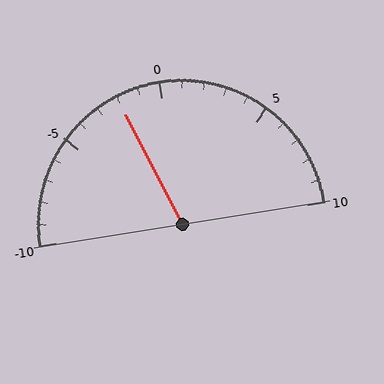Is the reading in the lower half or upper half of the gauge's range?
The reading is in the lower half of the range (-10 to 10).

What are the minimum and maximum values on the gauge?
The gauge ranges from -10 to 10.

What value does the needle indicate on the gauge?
The needle indicates approximately -2.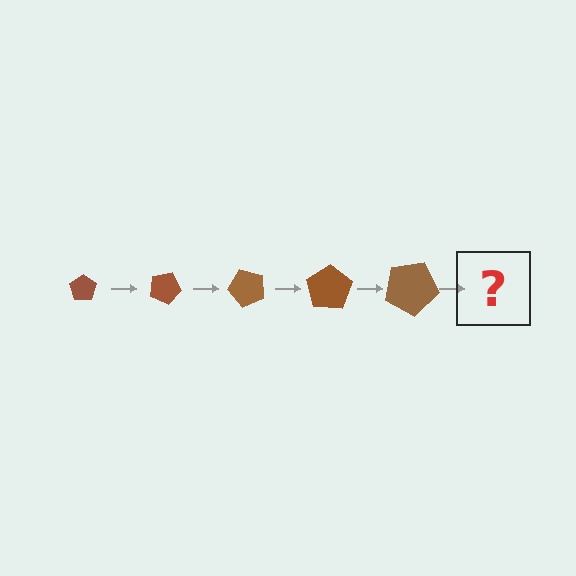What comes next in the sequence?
The next element should be a pentagon, larger than the previous one and rotated 125 degrees from the start.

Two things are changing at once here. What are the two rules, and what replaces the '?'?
The two rules are that the pentagon grows larger each step and it rotates 25 degrees each step. The '?' should be a pentagon, larger than the previous one and rotated 125 degrees from the start.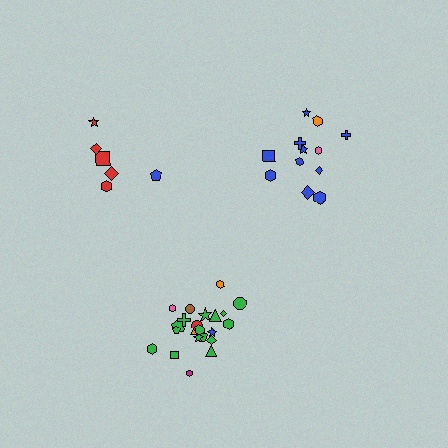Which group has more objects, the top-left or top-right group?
The top-right group.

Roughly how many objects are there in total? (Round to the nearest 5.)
Roughly 40 objects in total.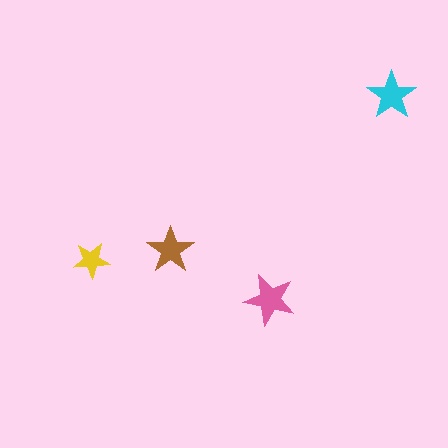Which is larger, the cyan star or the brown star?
The cyan one.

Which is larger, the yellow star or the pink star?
The pink one.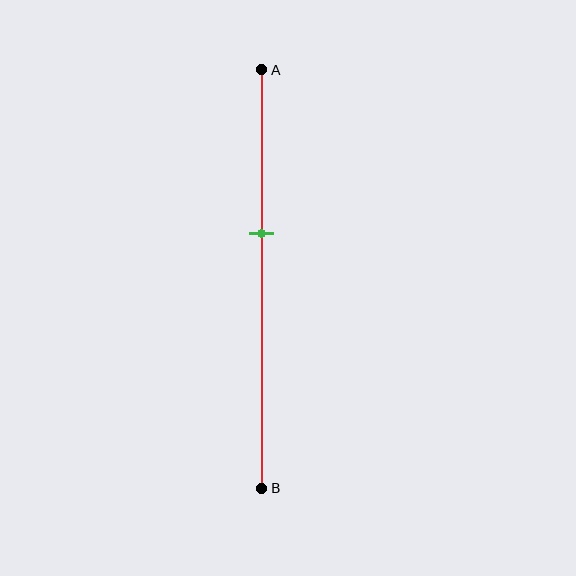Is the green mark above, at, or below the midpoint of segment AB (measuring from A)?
The green mark is above the midpoint of segment AB.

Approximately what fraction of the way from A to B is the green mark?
The green mark is approximately 40% of the way from A to B.